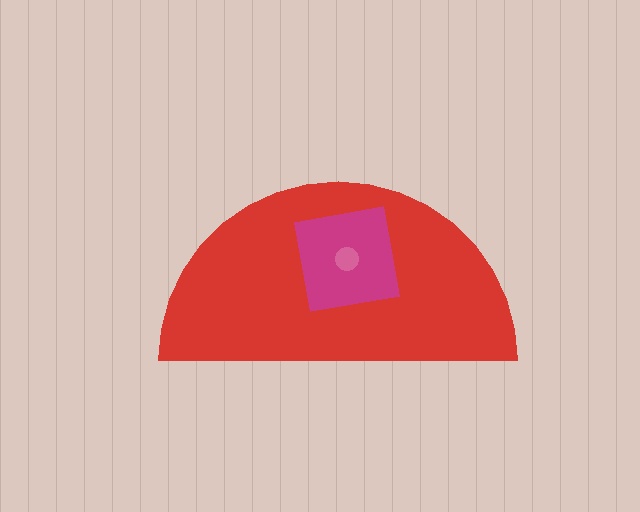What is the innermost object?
The pink circle.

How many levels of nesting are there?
3.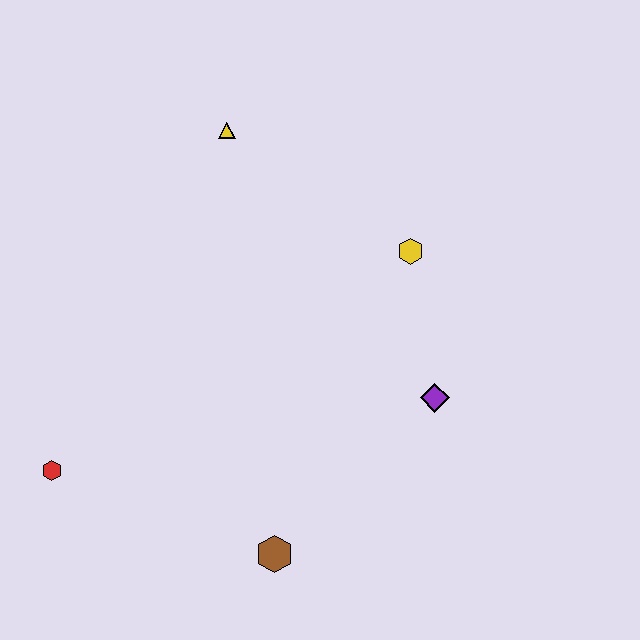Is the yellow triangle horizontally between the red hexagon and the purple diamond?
Yes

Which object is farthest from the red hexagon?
The yellow hexagon is farthest from the red hexagon.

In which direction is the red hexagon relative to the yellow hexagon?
The red hexagon is to the left of the yellow hexagon.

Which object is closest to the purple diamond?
The yellow hexagon is closest to the purple diamond.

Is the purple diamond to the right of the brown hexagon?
Yes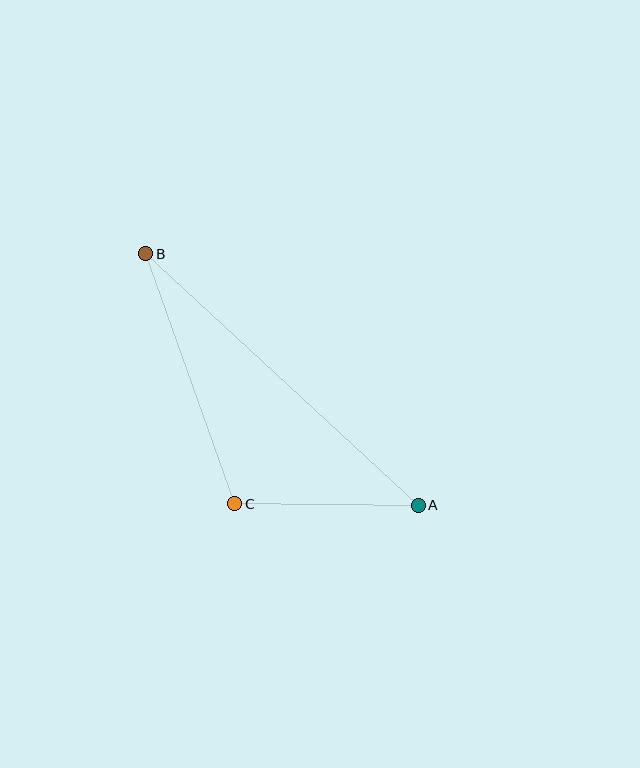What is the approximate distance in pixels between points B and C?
The distance between B and C is approximately 265 pixels.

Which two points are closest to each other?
Points A and C are closest to each other.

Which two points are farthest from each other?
Points A and B are farthest from each other.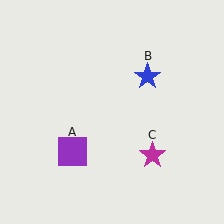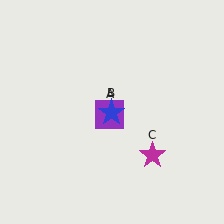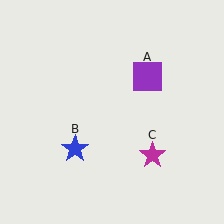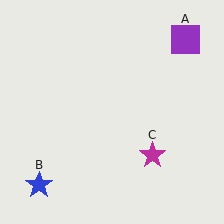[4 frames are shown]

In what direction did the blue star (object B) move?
The blue star (object B) moved down and to the left.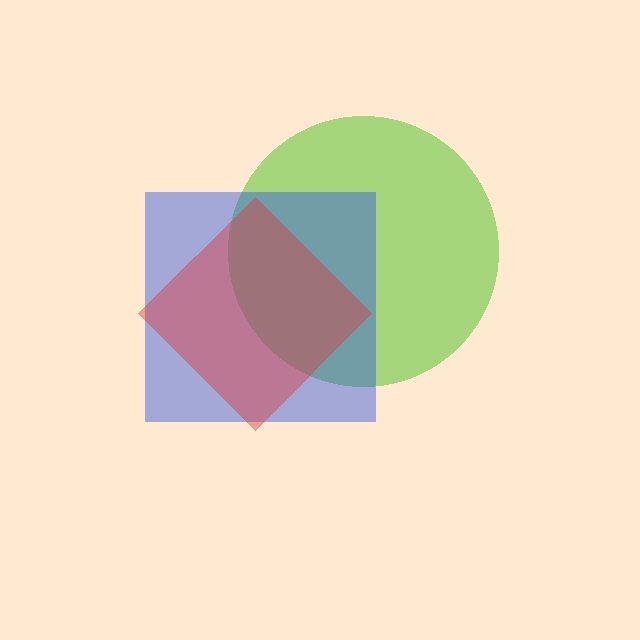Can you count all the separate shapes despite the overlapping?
Yes, there are 3 separate shapes.